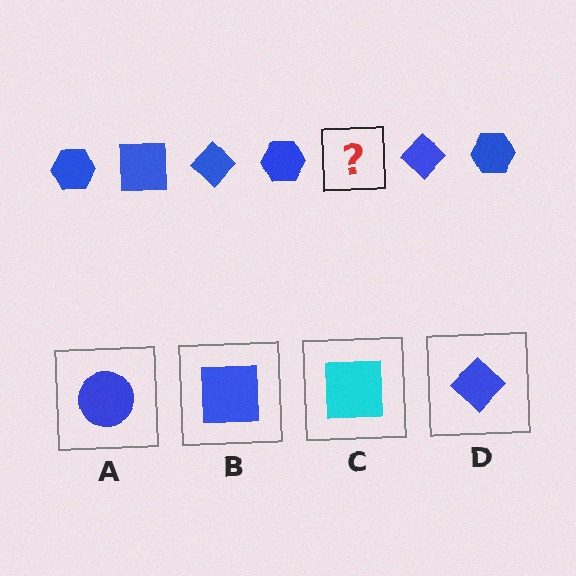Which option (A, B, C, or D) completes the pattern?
B.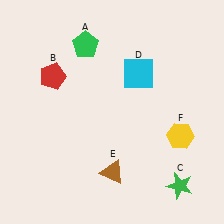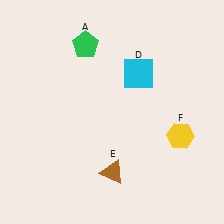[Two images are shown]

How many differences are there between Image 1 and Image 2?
There are 2 differences between the two images.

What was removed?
The red pentagon (B), the green star (C) were removed in Image 2.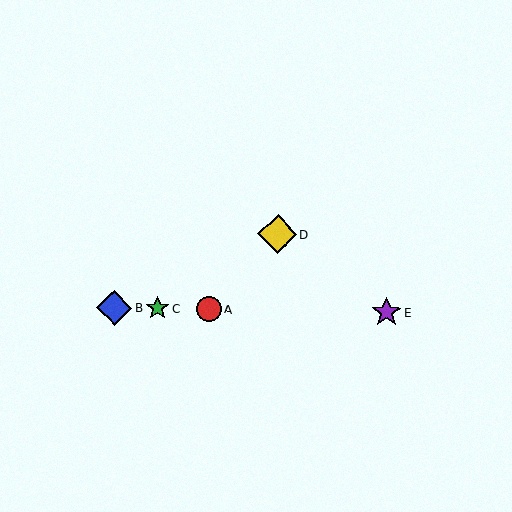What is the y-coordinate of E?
Object E is at y≈312.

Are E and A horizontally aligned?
Yes, both are at y≈312.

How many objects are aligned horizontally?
4 objects (A, B, C, E) are aligned horizontally.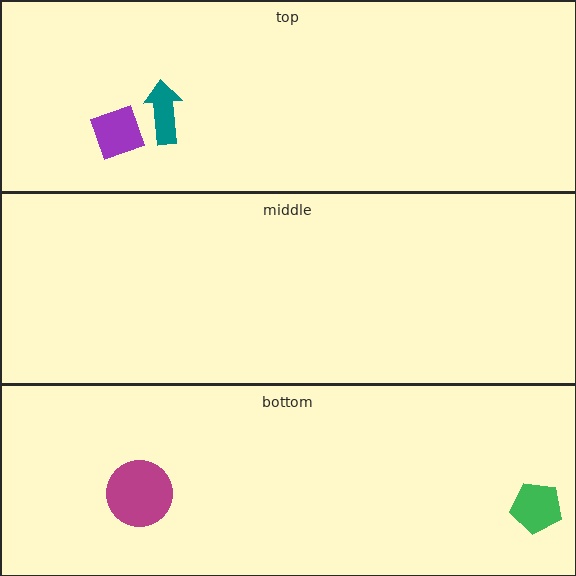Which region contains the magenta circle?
The bottom region.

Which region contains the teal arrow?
The top region.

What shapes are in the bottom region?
The magenta circle, the green pentagon.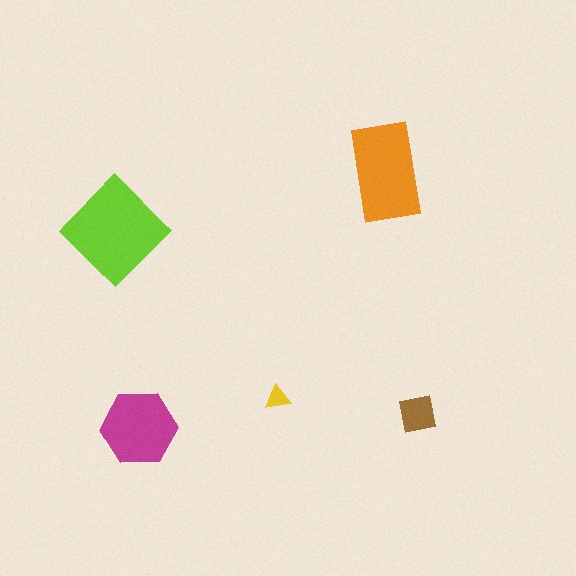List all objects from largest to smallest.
The lime diamond, the orange rectangle, the magenta hexagon, the brown square, the yellow triangle.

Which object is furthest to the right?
The brown square is rightmost.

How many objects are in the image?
There are 5 objects in the image.